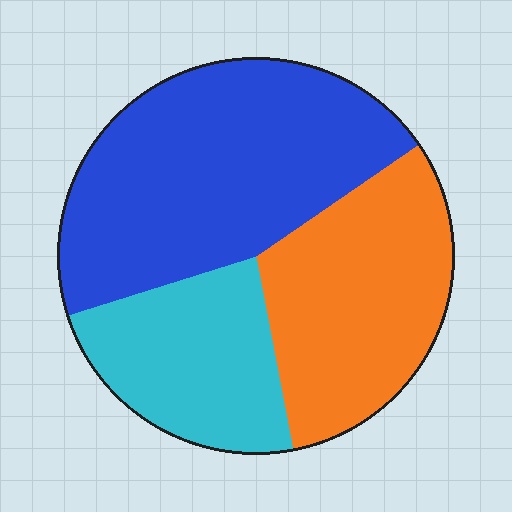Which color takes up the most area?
Blue, at roughly 45%.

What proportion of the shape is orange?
Orange takes up between a sixth and a third of the shape.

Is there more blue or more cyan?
Blue.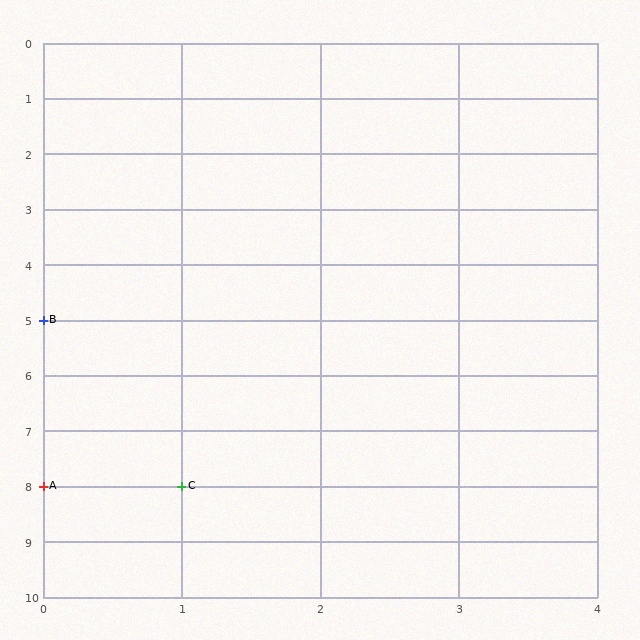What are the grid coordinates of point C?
Point C is at grid coordinates (1, 8).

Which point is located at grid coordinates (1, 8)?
Point C is at (1, 8).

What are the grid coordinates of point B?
Point B is at grid coordinates (0, 5).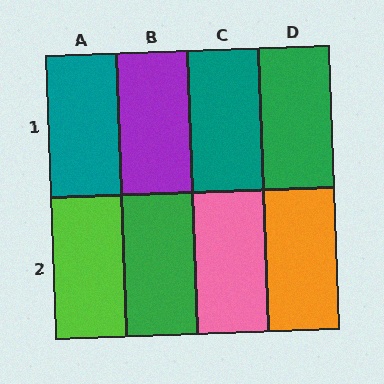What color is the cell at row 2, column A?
Lime.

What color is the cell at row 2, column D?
Orange.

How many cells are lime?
1 cell is lime.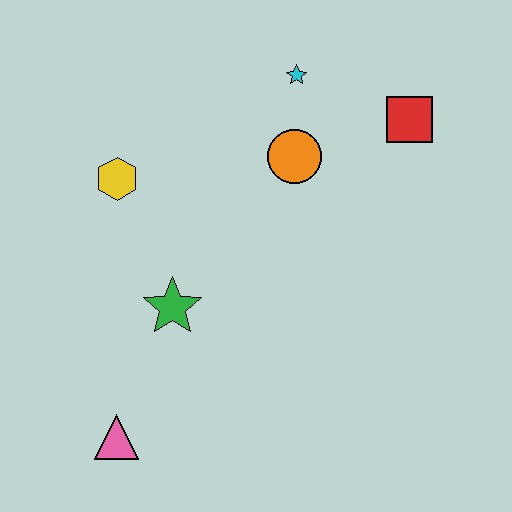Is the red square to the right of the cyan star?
Yes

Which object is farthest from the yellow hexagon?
The red square is farthest from the yellow hexagon.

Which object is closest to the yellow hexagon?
The green star is closest to the yellow hexagon.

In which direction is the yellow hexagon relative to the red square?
The yellow hexagon is to the left of the red square.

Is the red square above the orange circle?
Yes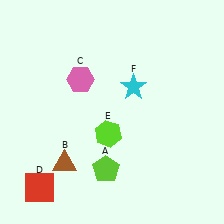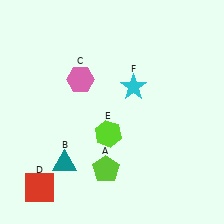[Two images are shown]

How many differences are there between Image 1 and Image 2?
There is 1 difference between the two images.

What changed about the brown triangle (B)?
In Image 1, B is brown. In Image 2, it changed to teal.